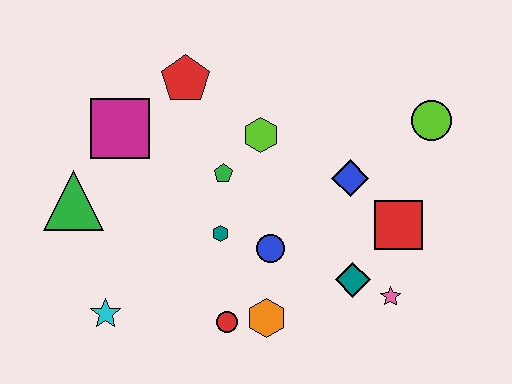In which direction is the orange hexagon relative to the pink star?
The orange hexagon is to the left of the pink star.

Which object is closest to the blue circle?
The teal hexagon is closest to the blue circle.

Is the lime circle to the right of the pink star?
Yes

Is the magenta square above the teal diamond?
Yes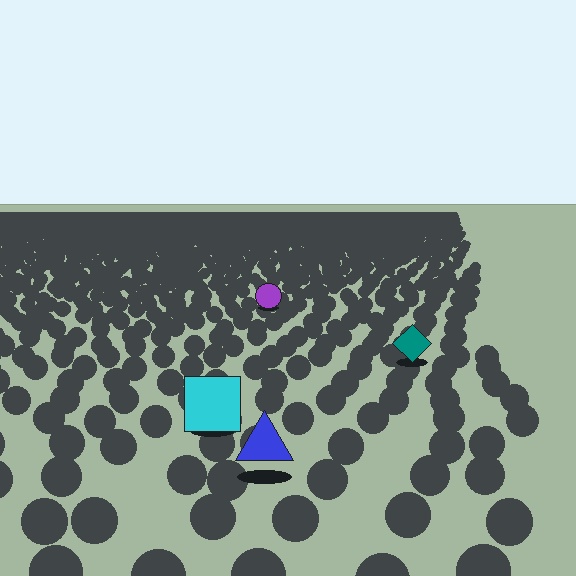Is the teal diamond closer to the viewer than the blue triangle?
No. The blue triangle is closer — you can tell from the texture gradient: the ground texture is coarser near it.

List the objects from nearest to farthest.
From nearest to farthest: the blue triangle, the cyan square, the teal diamond, the purple circle.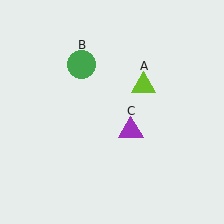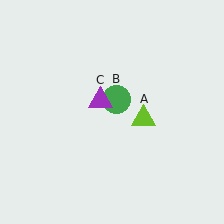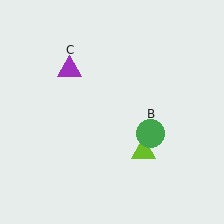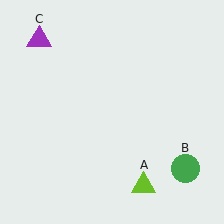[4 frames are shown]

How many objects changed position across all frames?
3 objects changed position: lime triangle (object A), green circle (object B), purple triangle (object C).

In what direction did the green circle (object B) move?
The green circle (object B) moved down and to the right.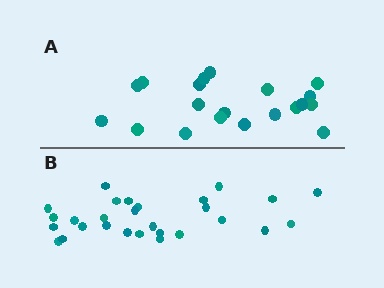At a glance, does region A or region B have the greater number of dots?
Region B (the bottom region) has more dots.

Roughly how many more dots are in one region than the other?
Region B has roughly 8 or so more dots than region A.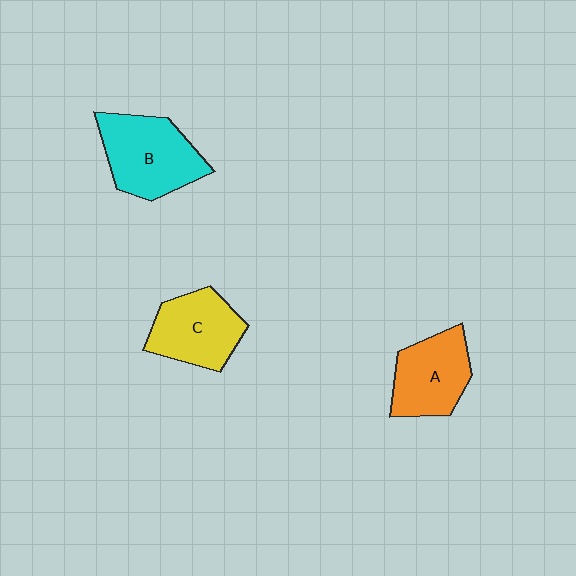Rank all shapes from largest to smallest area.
From largest to smallest: B (cyan), C (yellow), A (orange).